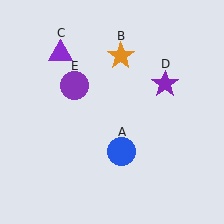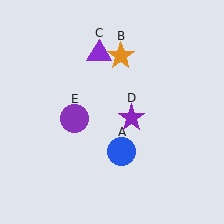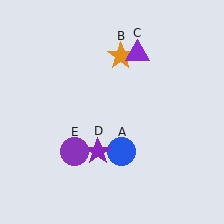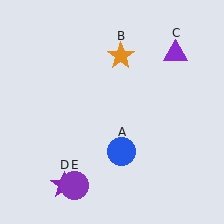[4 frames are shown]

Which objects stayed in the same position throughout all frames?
Blue circle (object A) and orange star (object B) remained stationary.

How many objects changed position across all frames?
3 objects changed position: purple triangle (object C), purple star (object D), purple circle (object E).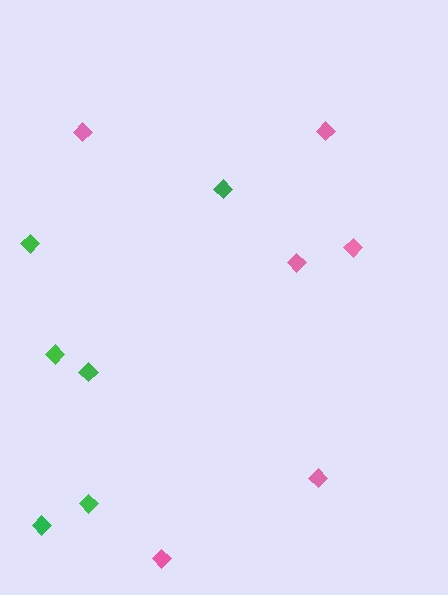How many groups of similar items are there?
There are 2 groups: one group of green diamonds (6) and one group of pink diamonds (6).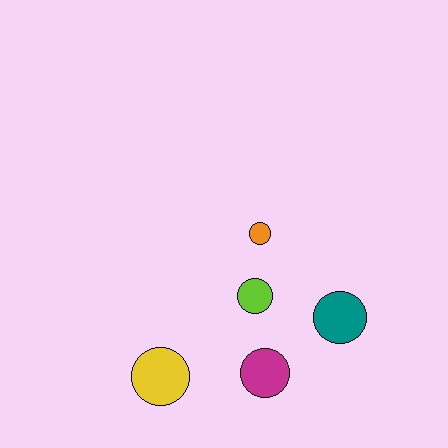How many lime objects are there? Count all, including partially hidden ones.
There is 1 lime object.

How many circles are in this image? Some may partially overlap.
There are 5 circles.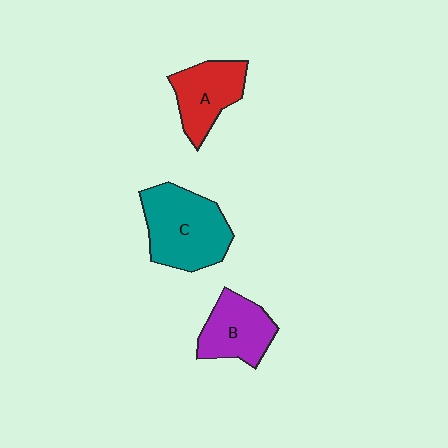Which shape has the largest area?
Shape C (teal).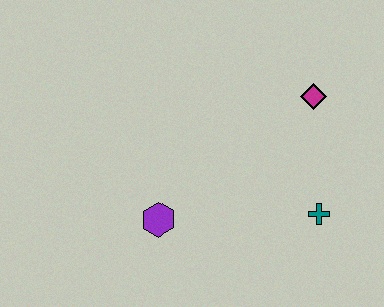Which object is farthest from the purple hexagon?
The magenta diamond is farthest from the purple hexagon.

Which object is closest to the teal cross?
The magenta diamond is closest to the teal cross.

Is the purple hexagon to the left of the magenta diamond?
Yes